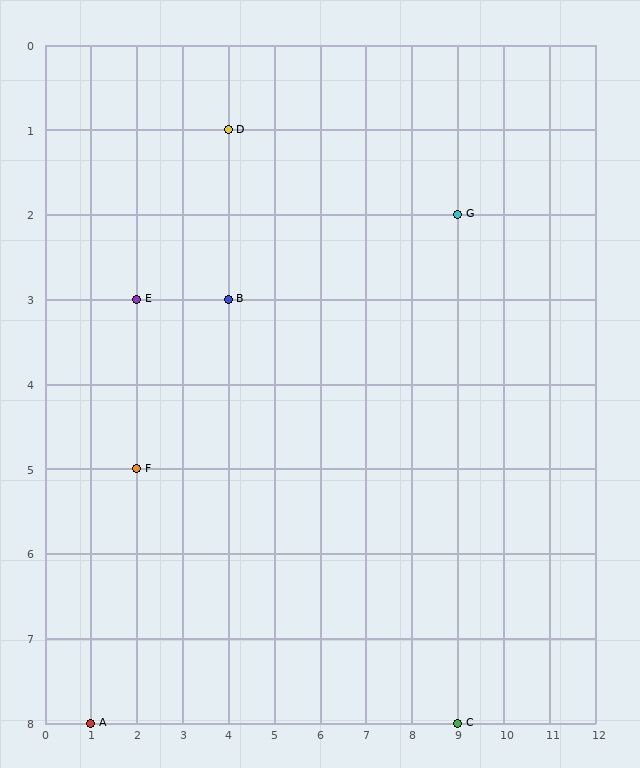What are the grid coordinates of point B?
Point B is at grid coordinates (4, 3).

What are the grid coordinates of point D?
Point D is at grid coordinates (4, 1).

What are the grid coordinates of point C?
Point C is at grid coordinates (9, 8).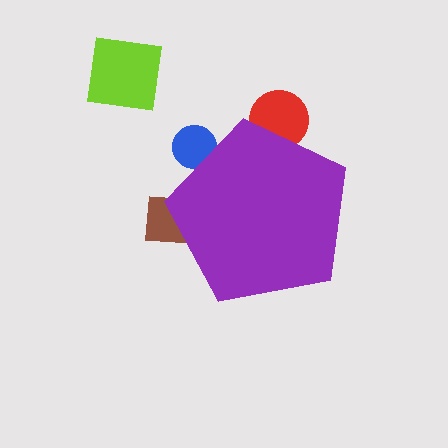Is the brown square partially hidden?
Yes, the brown square is partially hidden behind the purple pentagon.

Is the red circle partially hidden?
Yes, the red circle is partially hidden behind the purple pentagon.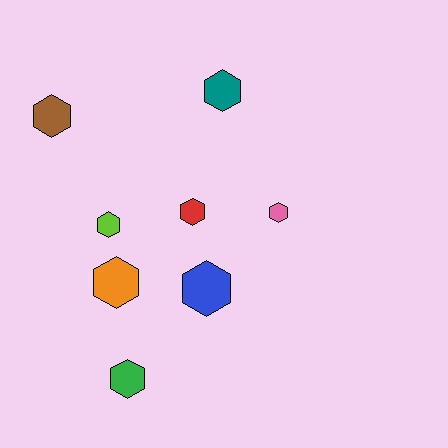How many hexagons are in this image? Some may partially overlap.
There are 8 hexagons.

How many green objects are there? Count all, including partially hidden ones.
There is 1 green object.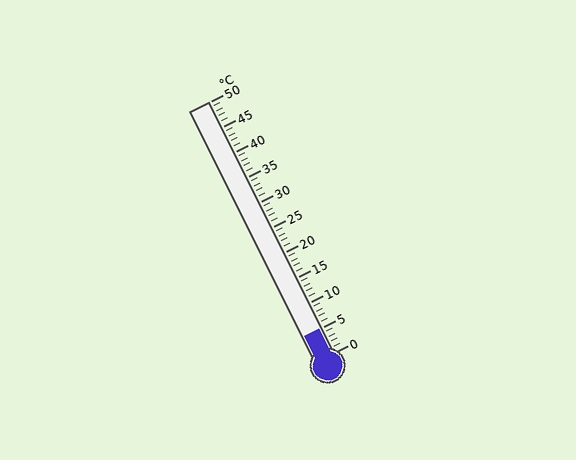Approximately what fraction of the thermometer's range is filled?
The thermometer is filled to approximately 10% of its range.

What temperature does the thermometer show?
The thermometer shows approximately 5°C.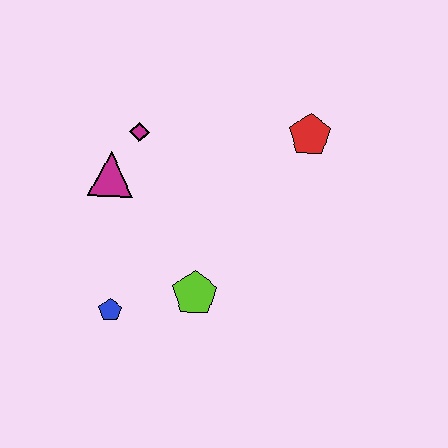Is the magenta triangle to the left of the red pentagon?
Yes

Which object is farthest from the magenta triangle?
The red pentagon is farthest from the magenta triangle.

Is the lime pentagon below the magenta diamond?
Yes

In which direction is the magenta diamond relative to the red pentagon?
The magenta diamond is to the left of the red pentagon.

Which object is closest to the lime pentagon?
The blue pentagon is closest to the lime pentagon.